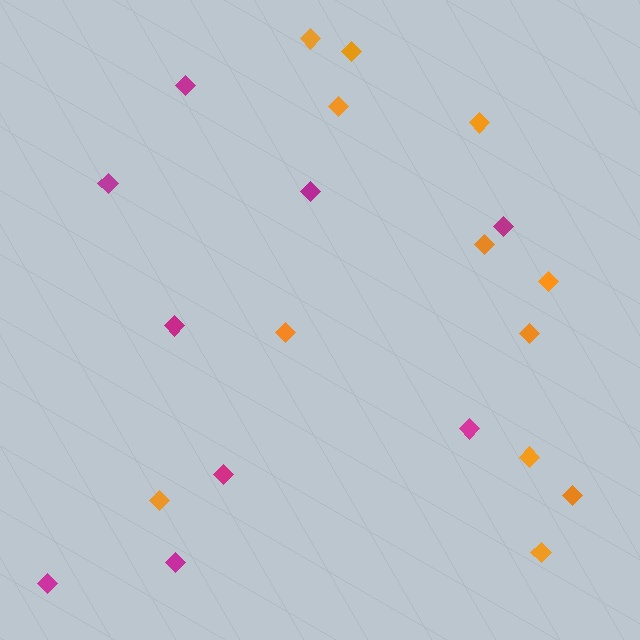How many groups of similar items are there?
There are 2 groups: one group of orange diamonds (12) and one group of magenta diamonds (9).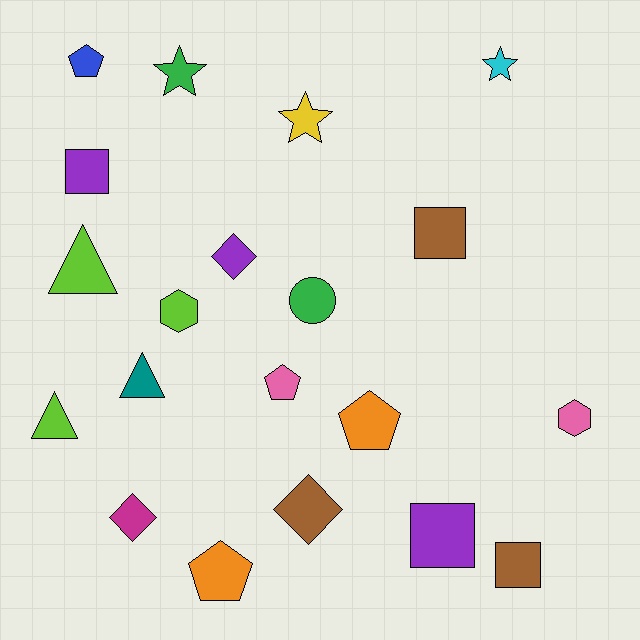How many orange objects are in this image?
There are 2 orange objects.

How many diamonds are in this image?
There are 3 diamonds.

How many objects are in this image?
There are 20 objects.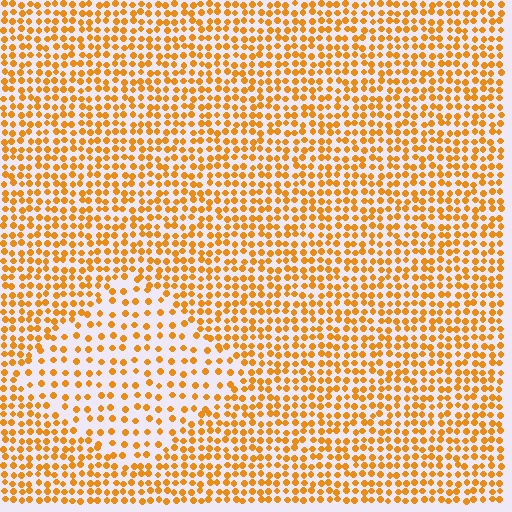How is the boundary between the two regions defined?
The boundary is defined by a change in element density (approximately 1.9x ratio). All elements are the same color, size, and shape.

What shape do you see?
I see a diamond.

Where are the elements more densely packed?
The elements are more densely packed outside the diamond boundary.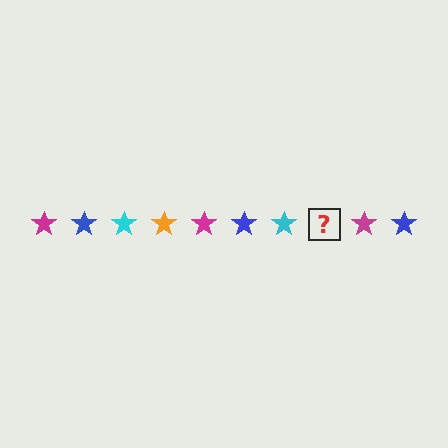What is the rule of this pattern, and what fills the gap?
The rule is that the pattern cycles through magenta, blue, cyan, orange stars. The gap should be filled with an orange star.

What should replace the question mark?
The question mark should be replaced with an orange star.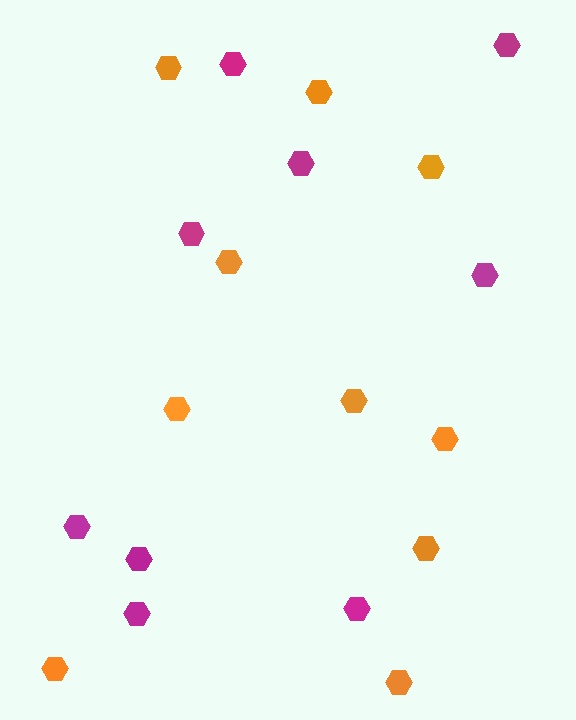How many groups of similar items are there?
There are 2 groups: one group of magenta hexagons (9) and one group of orange hexagons (10).